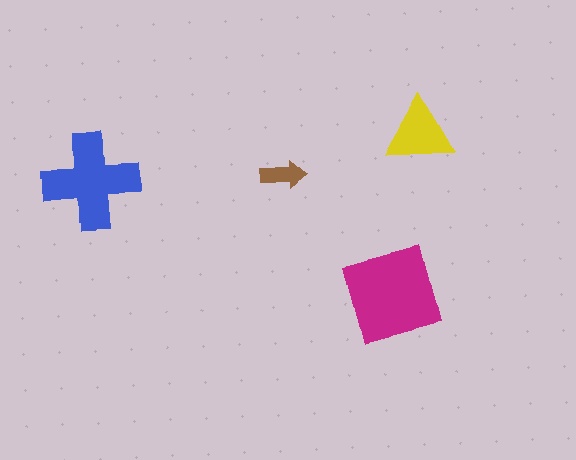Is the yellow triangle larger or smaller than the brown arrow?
Larger.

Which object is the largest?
The magenta square.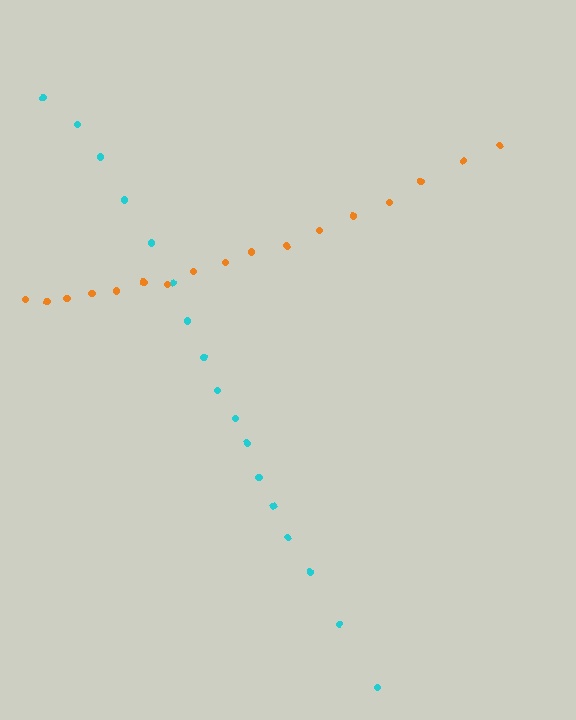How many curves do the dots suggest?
There are 2 distinct paths.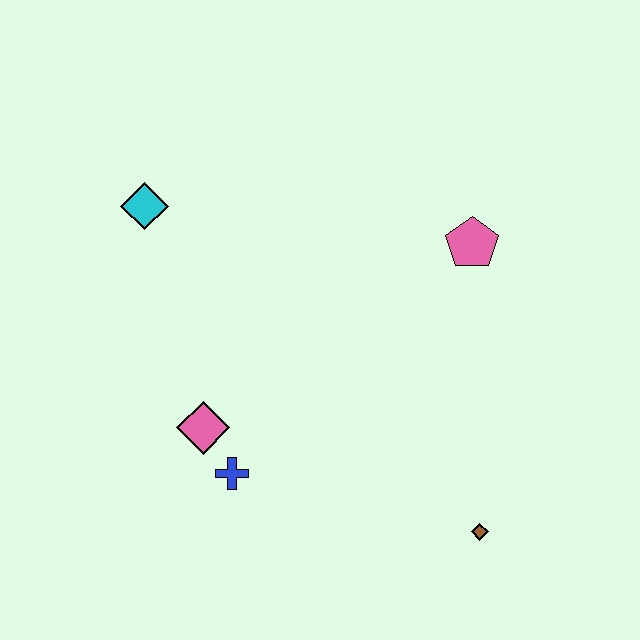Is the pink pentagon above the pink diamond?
Yes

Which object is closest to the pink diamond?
The blue cross is closest to the pink diamond.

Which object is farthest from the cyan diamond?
The brown diamond is farthest from the cyan diamond.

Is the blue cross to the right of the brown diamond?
No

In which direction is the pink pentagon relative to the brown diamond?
The pink pentagon is above the brown diamond.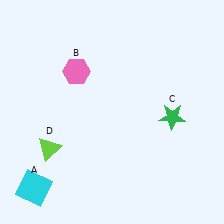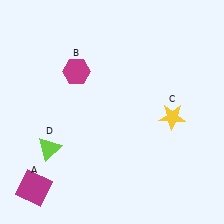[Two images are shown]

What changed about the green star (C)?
In Image 1, C is green. In Image 2, it changed to yellow.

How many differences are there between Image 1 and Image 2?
There are 3 differences between the two images.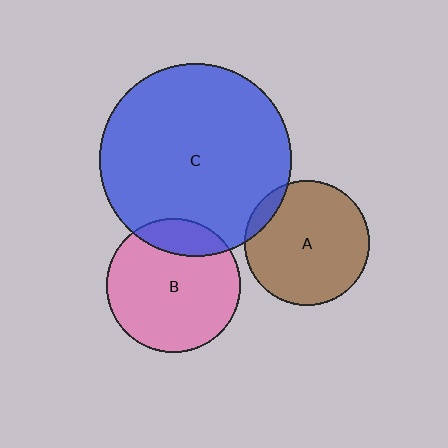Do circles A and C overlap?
Yes.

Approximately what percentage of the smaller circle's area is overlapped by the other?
Approximately 10%.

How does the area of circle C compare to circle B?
Approximately 2.1 times.